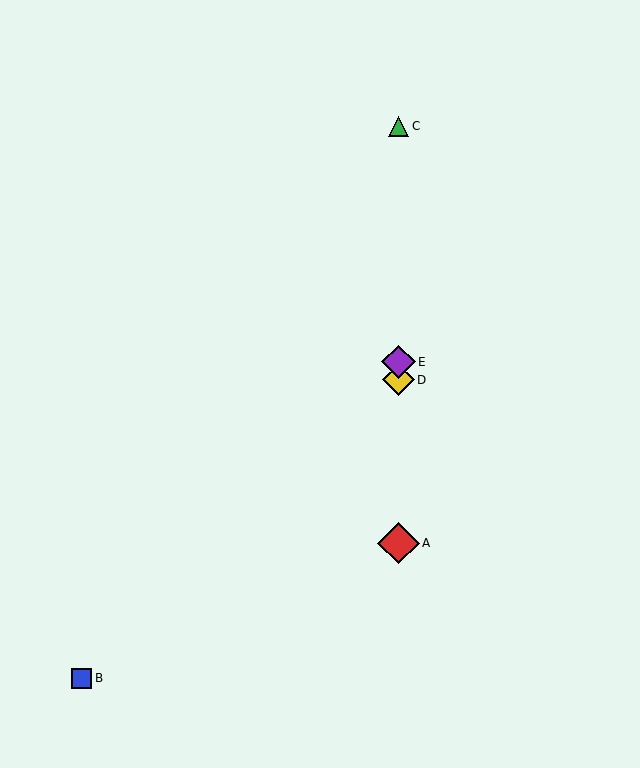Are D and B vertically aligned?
No, D is at x≈399 and B is at x≈82.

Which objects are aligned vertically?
Objects A, C, D, E are aligned vertically.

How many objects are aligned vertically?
4 objects (A, C, D, E) are aligned vertically.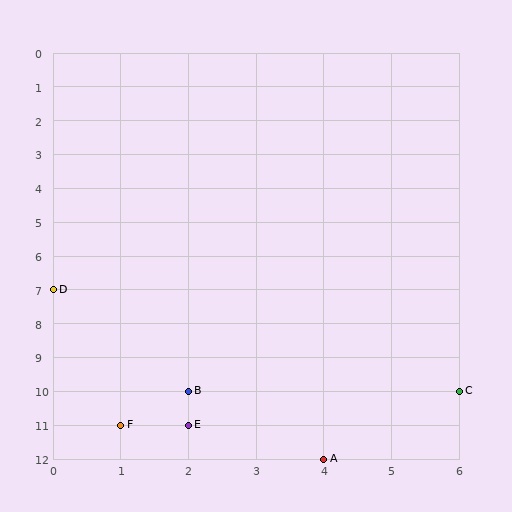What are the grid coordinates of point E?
Point E is at grid coordinates (2, 11).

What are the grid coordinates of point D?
Point D is at grid coordinates (0, 7).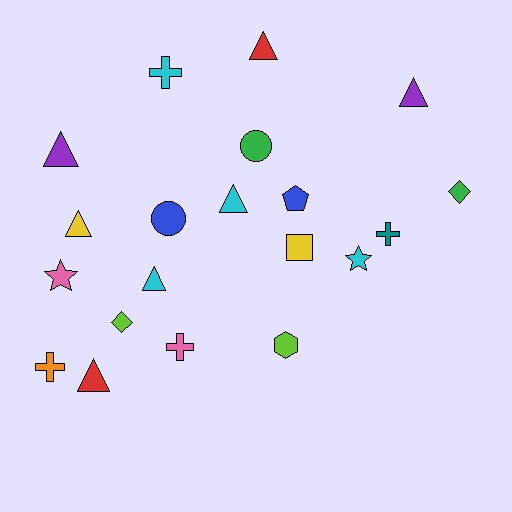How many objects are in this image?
There are 20 objects.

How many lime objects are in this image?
There are 2 lime objects.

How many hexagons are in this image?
There is 1 hexagon.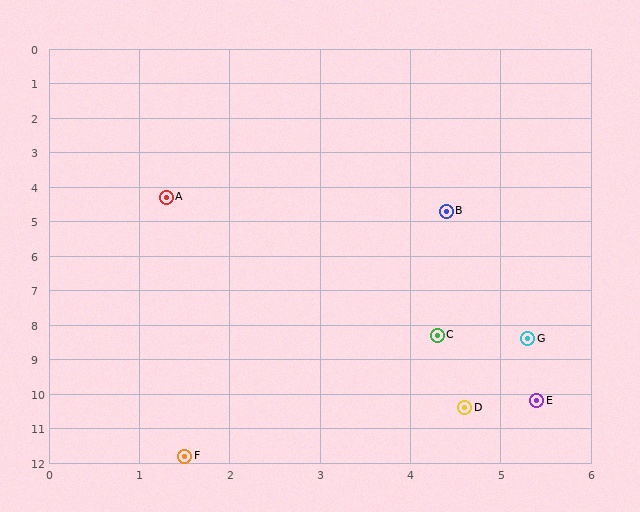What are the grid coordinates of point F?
Point F is at approximately (1.5, 11.8).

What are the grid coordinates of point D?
Point D is at approximately (4.6, 10.4).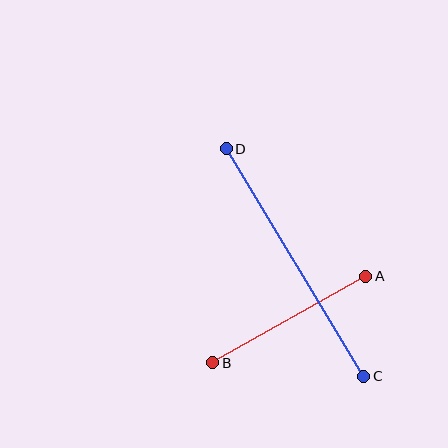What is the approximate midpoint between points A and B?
The midpoint is at approximately (289, 320) pixels.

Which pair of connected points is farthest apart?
Points C and D are farthest apart.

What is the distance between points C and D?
The distance is approximately 266 pixels.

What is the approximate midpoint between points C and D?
The midpoint is at approximately (295, 263) pixels.